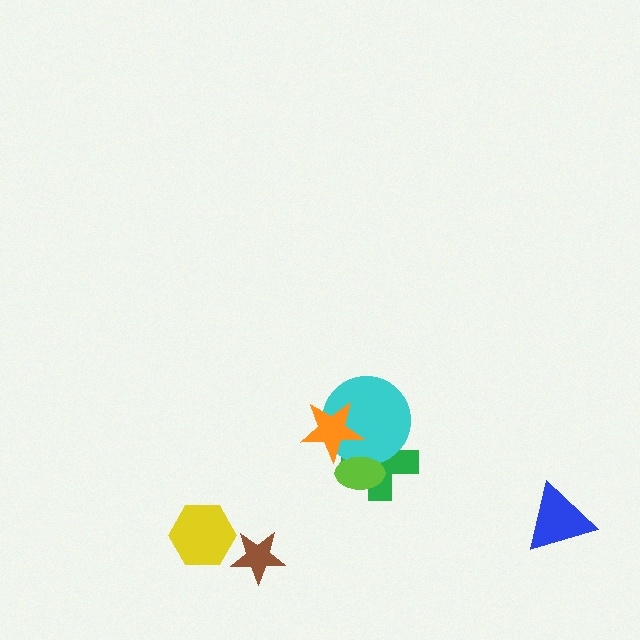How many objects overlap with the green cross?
3 objects overlap with the green cross.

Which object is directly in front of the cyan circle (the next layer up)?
The lime ellipse is directly in front of the cyan circle.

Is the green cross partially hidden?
Yes, it is partially covered by another shape.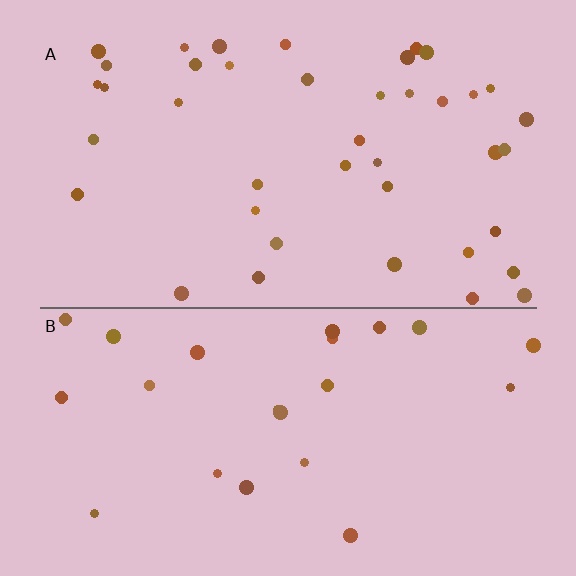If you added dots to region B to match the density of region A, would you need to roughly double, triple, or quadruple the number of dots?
Approximately double.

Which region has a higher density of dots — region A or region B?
A (the top).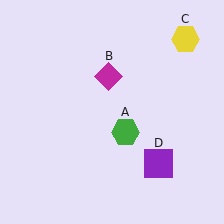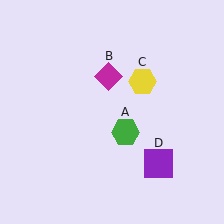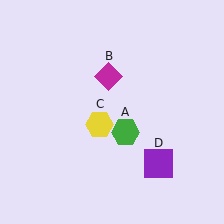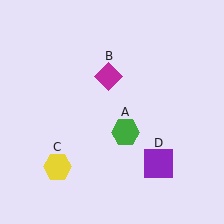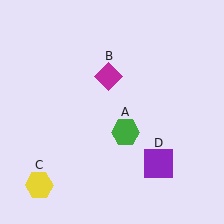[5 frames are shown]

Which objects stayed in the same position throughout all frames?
Green hexagon (object A) and magenta diamond (object B) and purple square (object D) remained stationary.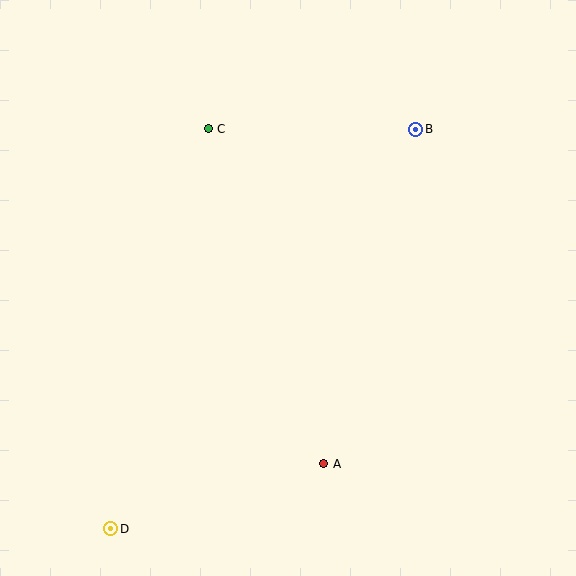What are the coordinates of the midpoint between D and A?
The midpoint between D and A is at (217, 496).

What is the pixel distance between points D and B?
The distance between D and B is 503 pixels.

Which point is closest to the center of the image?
Point C at (208, 129) is closest to the center.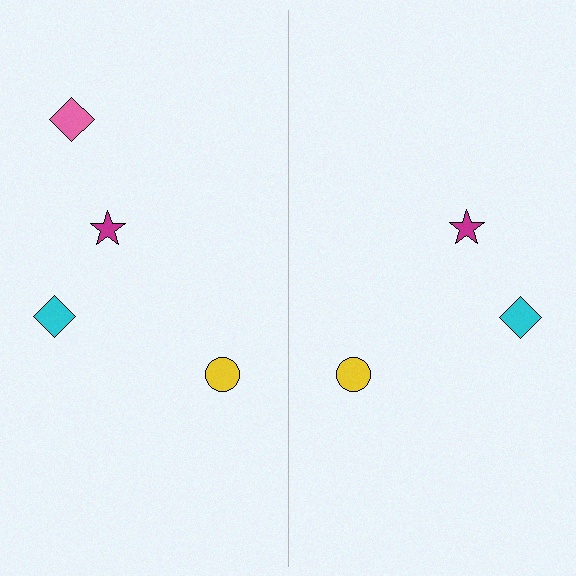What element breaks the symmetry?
A pink diamond is missing from the right side.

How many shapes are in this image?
There are 7 shapes in this image.